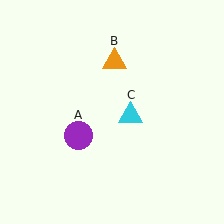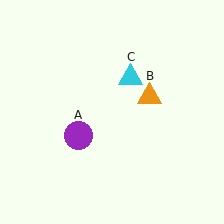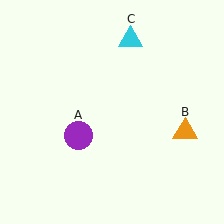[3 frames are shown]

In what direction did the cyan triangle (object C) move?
The cyan triangle (object C) moved up.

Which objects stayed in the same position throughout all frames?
Purple circle (object A) remained stationary.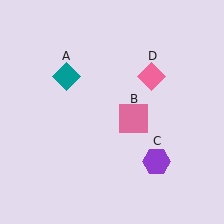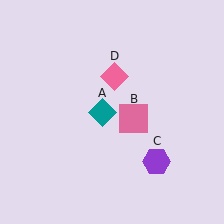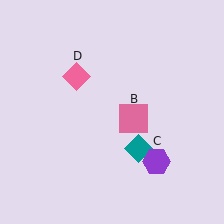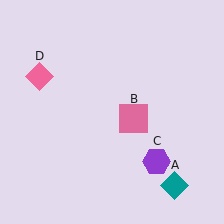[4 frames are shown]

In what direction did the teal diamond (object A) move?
The teal diamond (object A) moved down and to the right.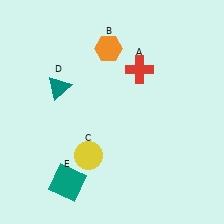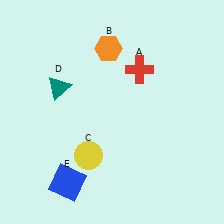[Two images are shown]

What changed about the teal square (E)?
In Image 1, E is teal. In Image 2, it changed to blue.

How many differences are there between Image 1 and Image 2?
There is 1 difference between the two images.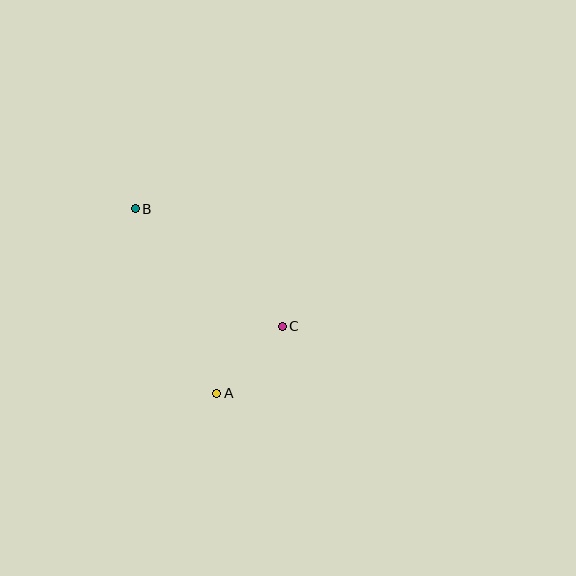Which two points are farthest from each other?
Points A and B are farthest from each other.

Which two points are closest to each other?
Points A and C are closest to each other.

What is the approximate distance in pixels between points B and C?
The distance between B and C is approximately 188 pixels.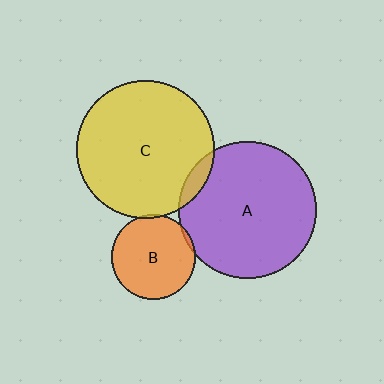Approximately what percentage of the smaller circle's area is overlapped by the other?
Approximately 5%.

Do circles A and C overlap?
Yes.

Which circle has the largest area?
Circle C (yellow).